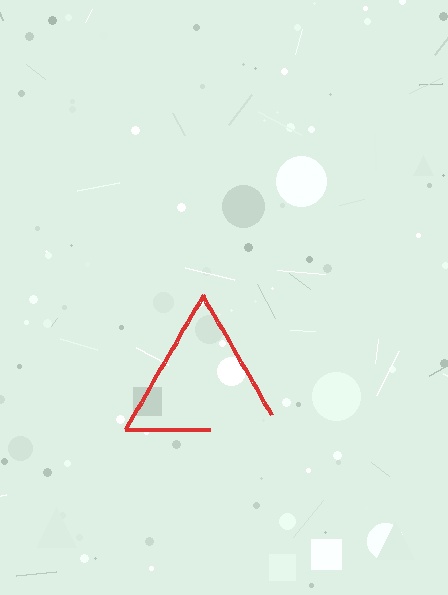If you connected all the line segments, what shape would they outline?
They would outline a triangle.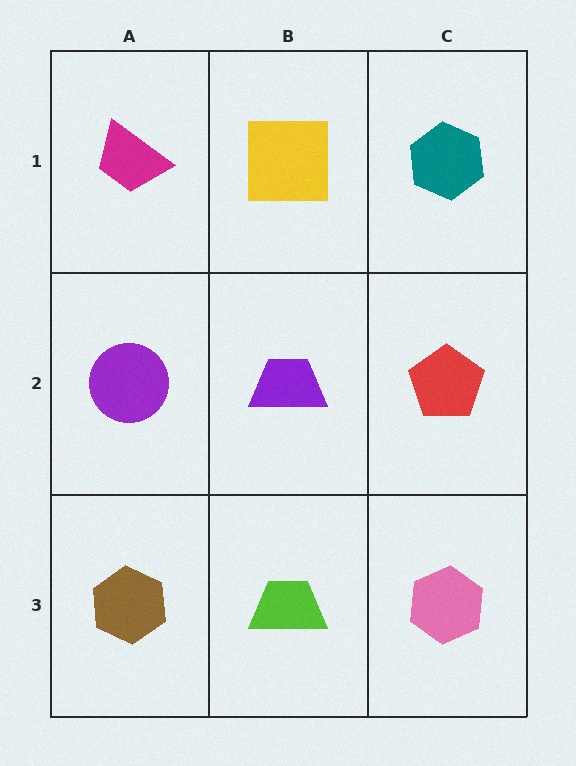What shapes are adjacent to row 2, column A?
A magenta trapezoid (row 1, column A), a brown hexagon (row 3, column A), a purple trapezoid (row 2, column B).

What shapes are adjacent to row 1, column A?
A purple circle (row 2, column A), a yellow square (row 1, column B).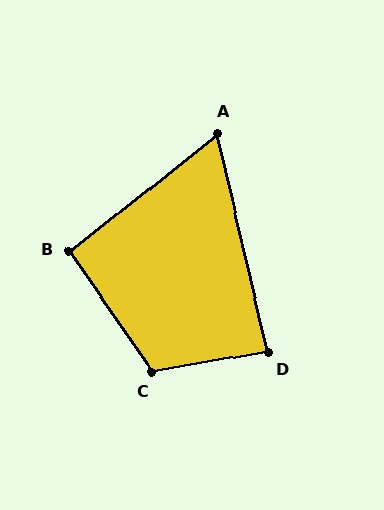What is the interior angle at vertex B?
Approximately 94 degrees (approximately right).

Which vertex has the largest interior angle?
C, at approximately 115 degrees.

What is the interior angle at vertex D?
Approximately 86 degrees (approximately right).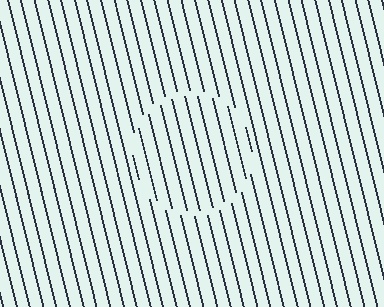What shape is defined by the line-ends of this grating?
An illusory circle. The interior of the shape contains the same grating, shifted by half a period — the contour is defined by the phase discontinuity where line-ends from the inner and outer gratings abut.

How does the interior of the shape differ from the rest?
The interior of the shape contains the same grating, shifted by half a period — the contour is defined by the phase discontinuity where line-ends from the inner and outer gratings abut.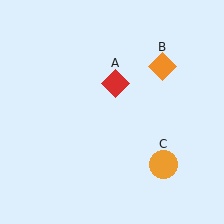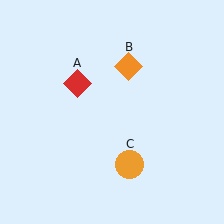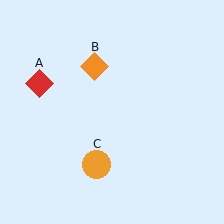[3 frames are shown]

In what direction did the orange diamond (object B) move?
The orange diamond (object B) moved left.